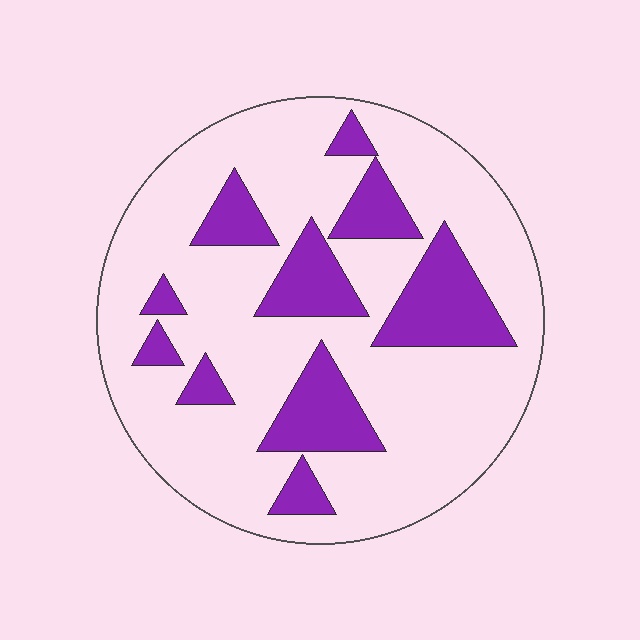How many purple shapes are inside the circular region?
10.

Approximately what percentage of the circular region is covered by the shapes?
Approximately 25%.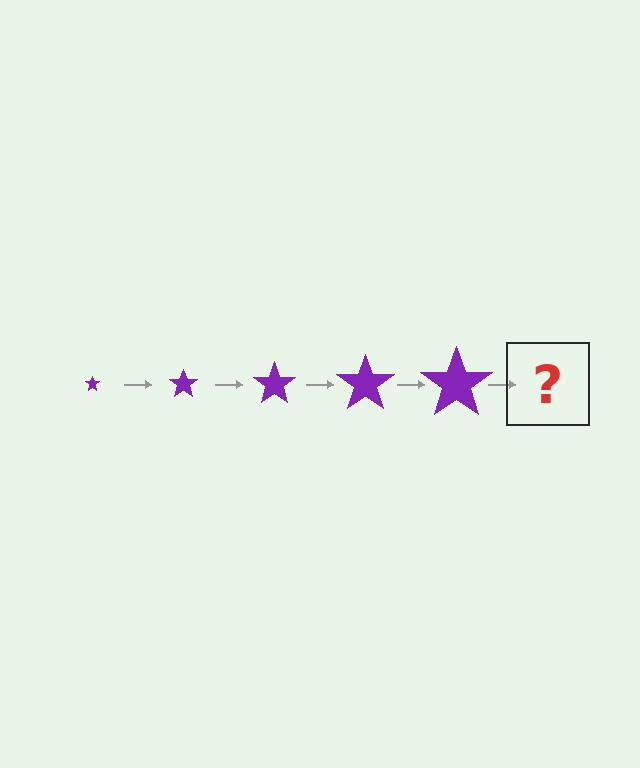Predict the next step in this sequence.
The next step is a purple star, larger than the previous one.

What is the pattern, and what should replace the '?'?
The pattern is that the star gets progressively larger each step. The '?' should be a purple star, larger than the previous one.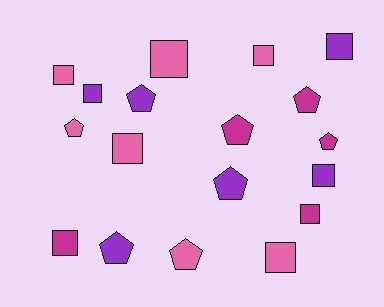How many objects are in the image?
There are 18 objects.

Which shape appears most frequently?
Square, with 10 objects.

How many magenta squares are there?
There are 2 magenta squares.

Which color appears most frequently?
Pink, with 7 objects.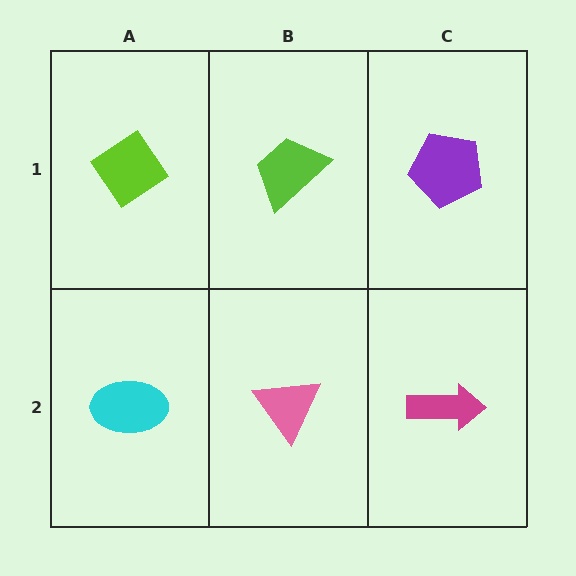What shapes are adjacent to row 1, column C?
A magenta arrow (row 2, column C), a lime trapezoid (row 1, column B).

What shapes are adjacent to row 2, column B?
A lime trapezoid (row 1, column B), a cyan ellipse (row 2, column A), a magenta arrow (row 2, column C).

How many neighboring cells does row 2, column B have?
3.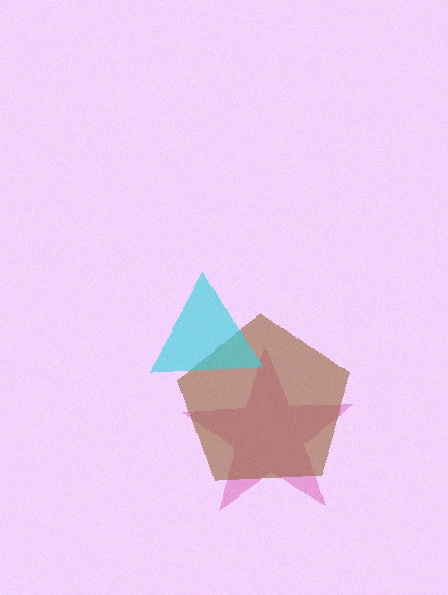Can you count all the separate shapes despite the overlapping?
Yes, there are 3 separate shapes.